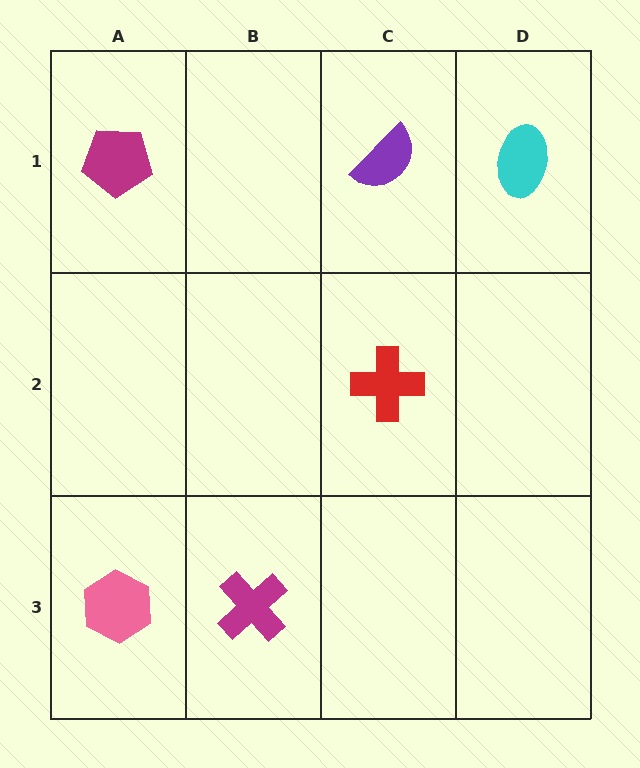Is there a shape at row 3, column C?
No, that cell is empty.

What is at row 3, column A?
A pink hexagon.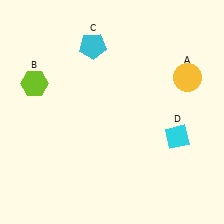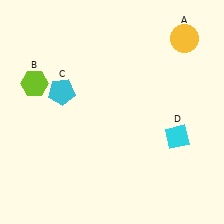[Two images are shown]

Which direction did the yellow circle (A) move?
The yellow circle (A) moved up.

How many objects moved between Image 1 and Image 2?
2 objects moved between the two images.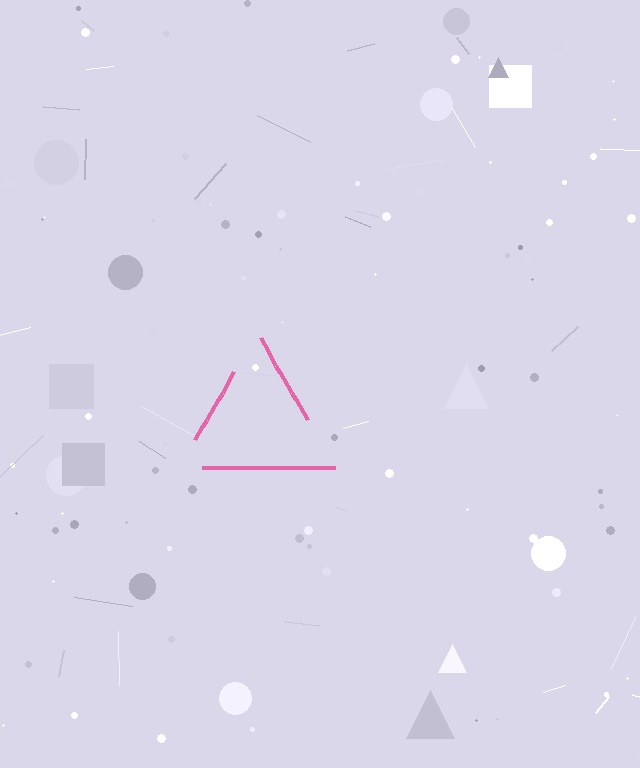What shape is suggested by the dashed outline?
The dashed outline suggests a triangle.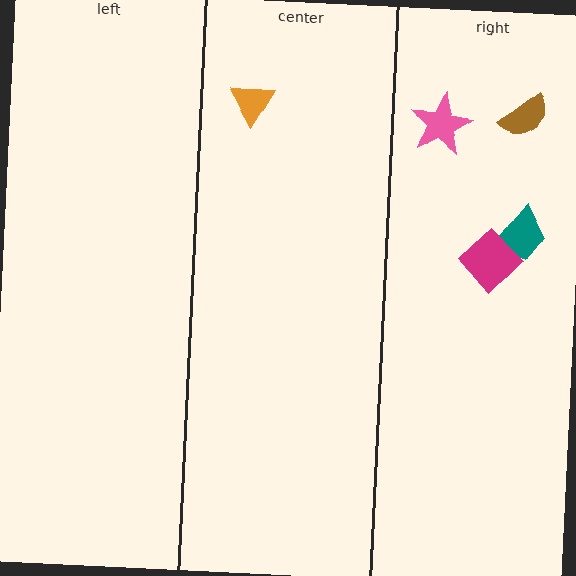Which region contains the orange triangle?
The center region.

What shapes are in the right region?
The brown semicircle, the teal trapezoid, the magenta diamond, the pink star.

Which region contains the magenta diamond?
The right region.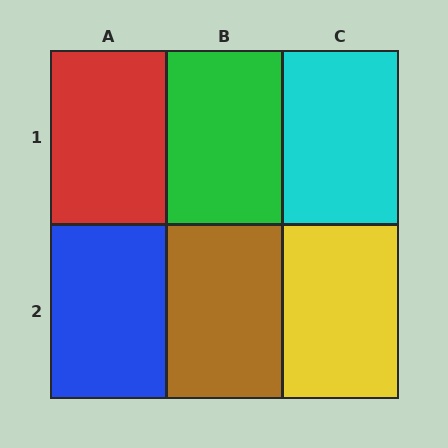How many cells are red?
1 cell is red.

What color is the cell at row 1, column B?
Green.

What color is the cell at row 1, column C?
Cyan.